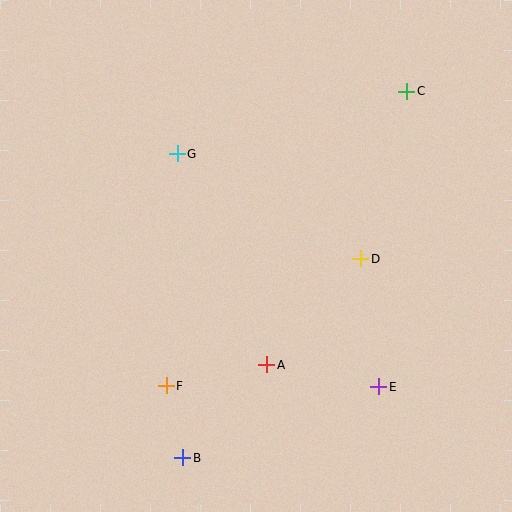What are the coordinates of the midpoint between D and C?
The midpoint between D and C is at (384, 175).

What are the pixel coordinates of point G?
Point G is at (177, 154).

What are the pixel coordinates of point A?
Point A is at (267, 365).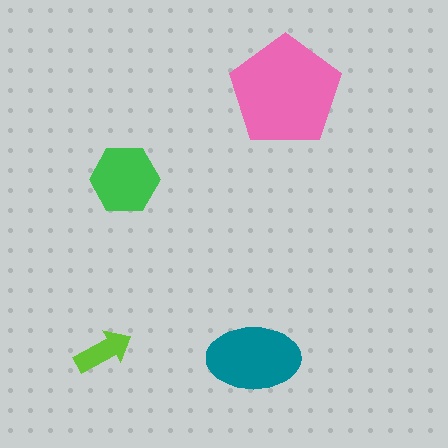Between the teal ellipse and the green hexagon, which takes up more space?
The teal ellipse.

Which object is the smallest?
The lime arrow.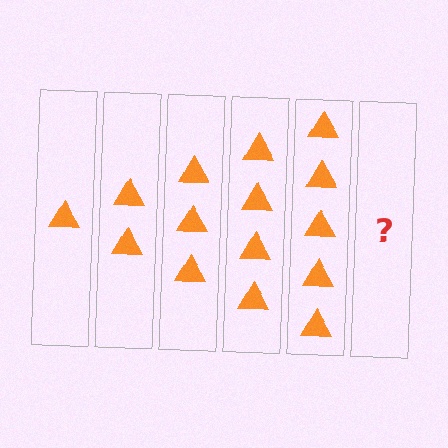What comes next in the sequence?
The next element should be 6 triangles.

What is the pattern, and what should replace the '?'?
The pattern is that each step adds one more triangle. The '?' should be 6 triangles.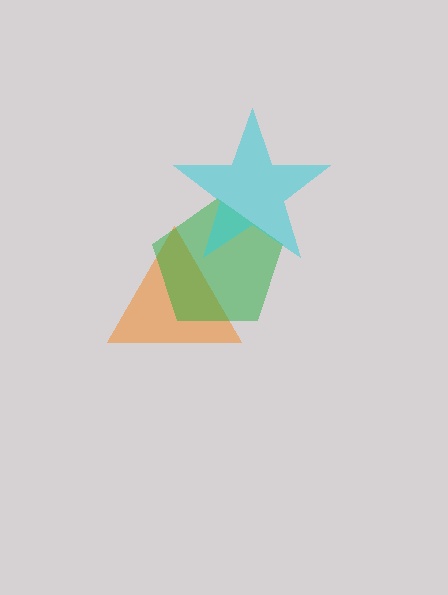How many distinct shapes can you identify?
There are 3 distinct shapes: an orange triangle, a green pentagon, a cyan star.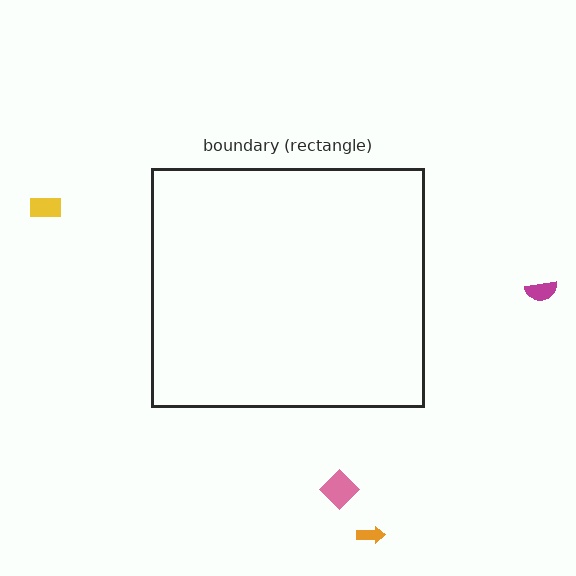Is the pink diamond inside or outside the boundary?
Outside.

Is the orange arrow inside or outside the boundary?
Outside.